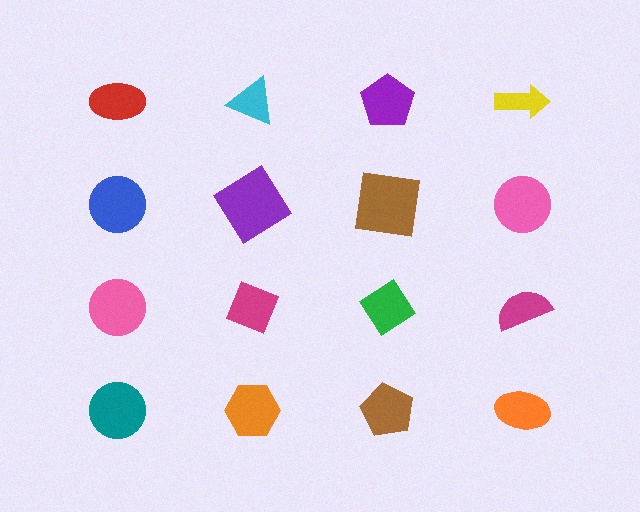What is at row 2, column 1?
A blue circle.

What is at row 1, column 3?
A purple pentagon.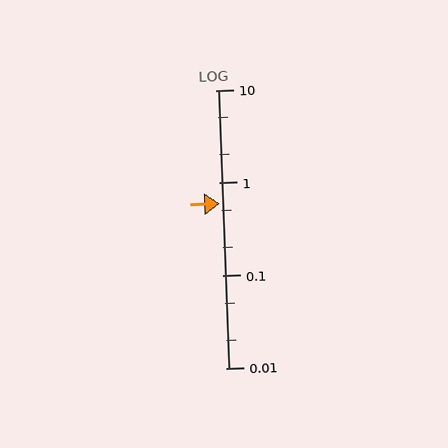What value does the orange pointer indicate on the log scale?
The pointer indicates approximately 0.6.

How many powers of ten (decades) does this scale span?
The scale spans 3 decades, from 0.01 to 10.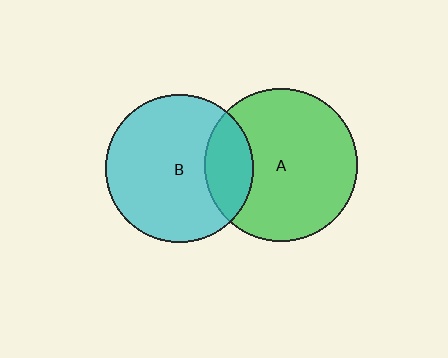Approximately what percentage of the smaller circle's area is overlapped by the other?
Approximately 20%.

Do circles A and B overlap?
Yes.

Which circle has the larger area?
Circle A (green).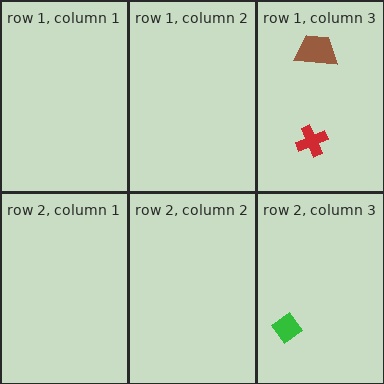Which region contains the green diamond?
The row 2, column 3 region.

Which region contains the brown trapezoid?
The row 1, column 3 region.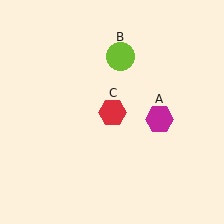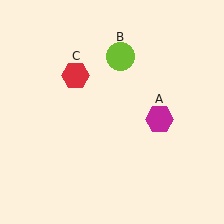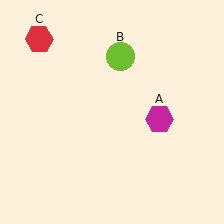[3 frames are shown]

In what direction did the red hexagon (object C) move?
The red hexagon (object C) moved up and to the left.